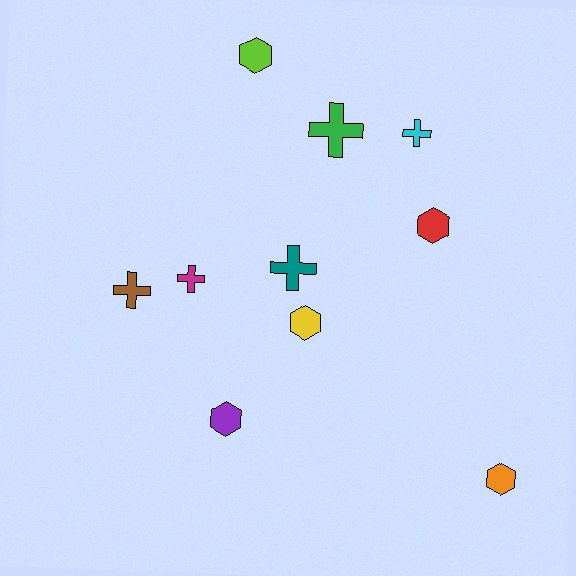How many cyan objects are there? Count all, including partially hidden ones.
There is 1 cyan object.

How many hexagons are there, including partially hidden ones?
There are 5 hexagons.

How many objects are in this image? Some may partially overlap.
There are 10 objects.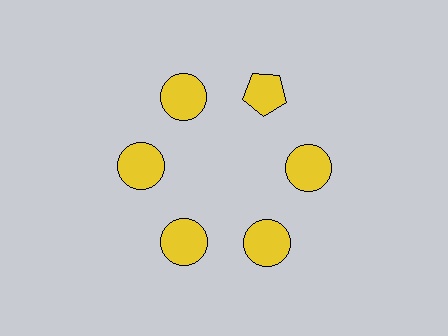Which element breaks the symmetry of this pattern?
The yellow pentagon at roughly the 1 o'clock position breaks the symmetry. All other shapes are yellow circles.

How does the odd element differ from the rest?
It has a different shape: pentagon instead of circle.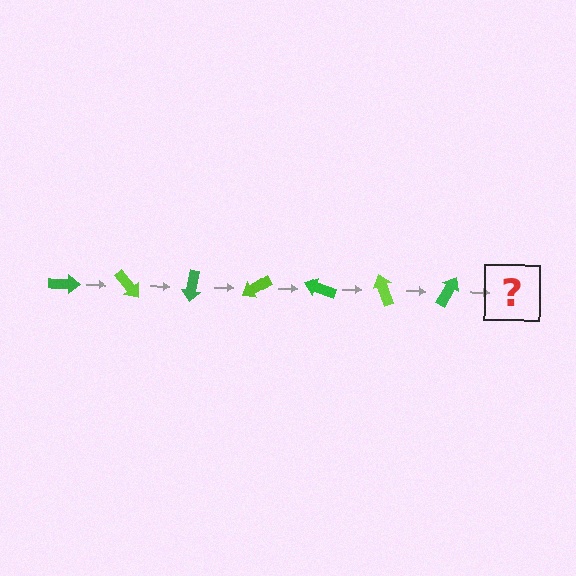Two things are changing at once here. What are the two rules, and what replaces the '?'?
The two rules are that it rotates 50 degrees each step and the color cycles through green and lime. The '?' should be a lime arrow, rotated 350 degrees from the start.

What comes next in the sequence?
The next element should be a lime arrow, rotated 350 degrees from the start.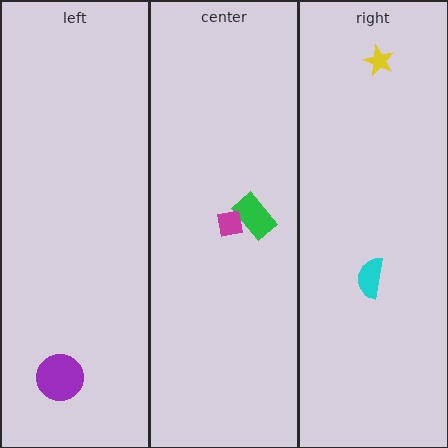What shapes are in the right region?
The yellow star, the cyan semicircle.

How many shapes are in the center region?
2.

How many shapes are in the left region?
1.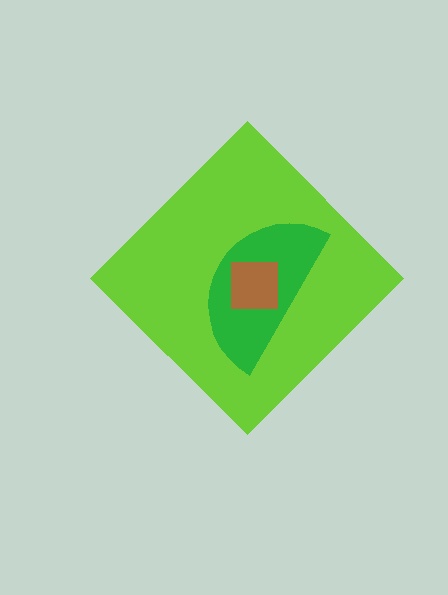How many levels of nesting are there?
3.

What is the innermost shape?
The brown square.